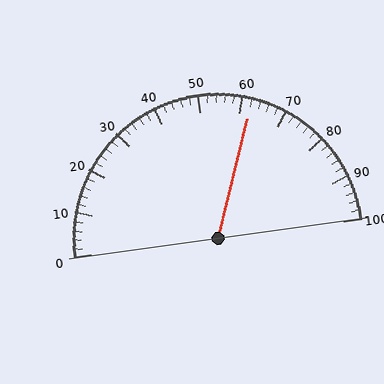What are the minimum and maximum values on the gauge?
The gauge ranges from 0 to 100.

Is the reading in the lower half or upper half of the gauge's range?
The reading is in the upper half of the range (0 to 100).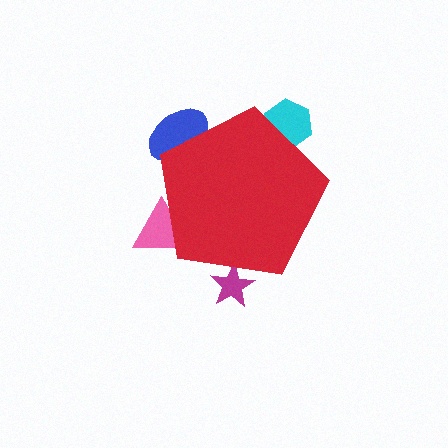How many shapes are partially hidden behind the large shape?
4 shapes are partially hidden.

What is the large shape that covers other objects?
A red pentagon.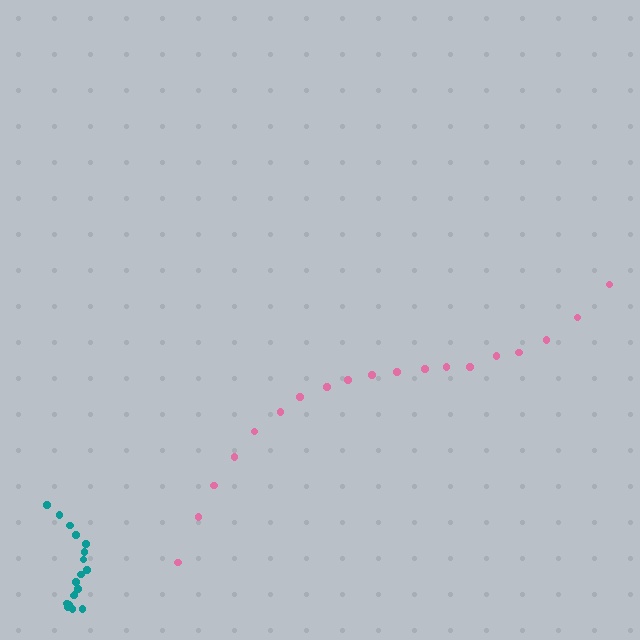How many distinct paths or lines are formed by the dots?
There are 2 distinct paths.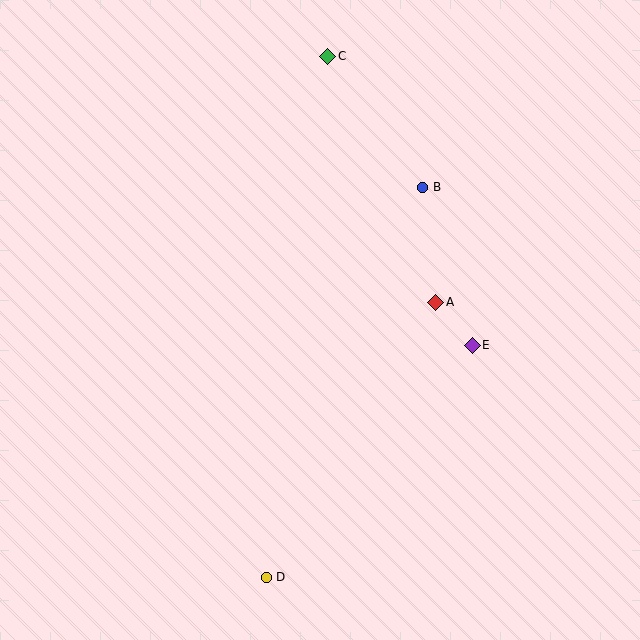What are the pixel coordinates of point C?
Point C is at (328, 56).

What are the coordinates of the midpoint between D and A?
The midpoint between D and A is at (351, 440).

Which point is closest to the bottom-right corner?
Point E is closest to the bottom-right corner.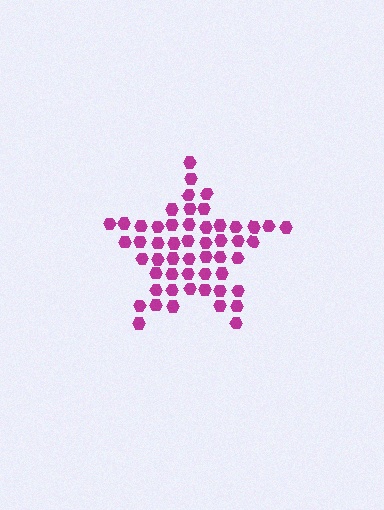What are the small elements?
The small elements are hexagons.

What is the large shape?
The large shape is a star.